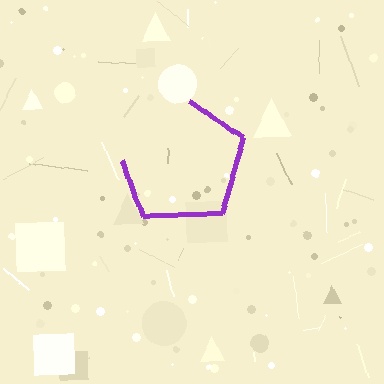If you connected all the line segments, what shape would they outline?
They would outline a pentagon.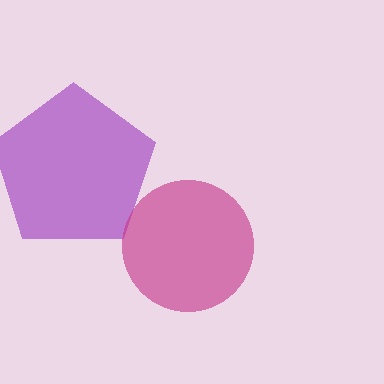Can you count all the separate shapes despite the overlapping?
Yes, there are 2 separate shapes.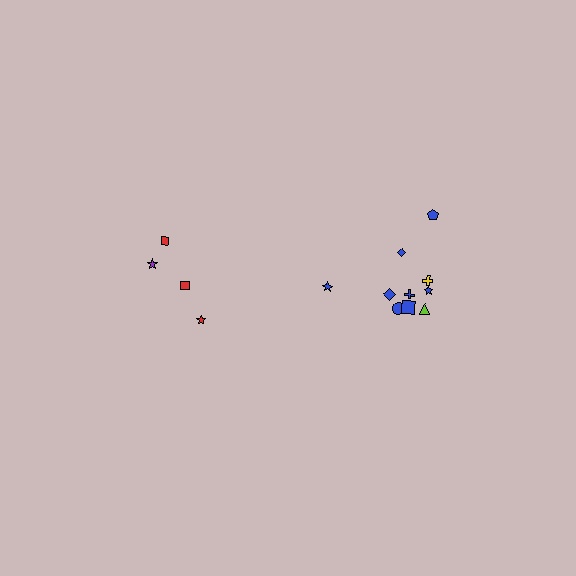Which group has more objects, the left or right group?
The right group.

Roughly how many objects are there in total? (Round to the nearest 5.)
Roughly 15 objects in total.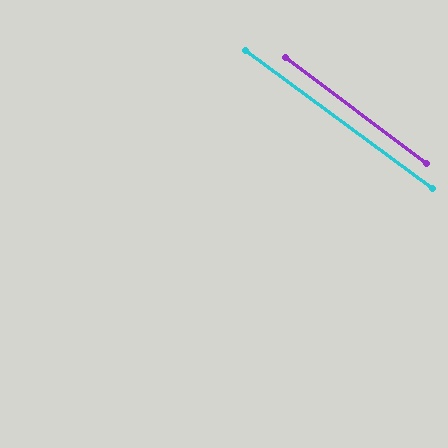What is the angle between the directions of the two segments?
Approximately 0 degrees.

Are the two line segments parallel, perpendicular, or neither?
Parallel — their directions differ by only 0.4°.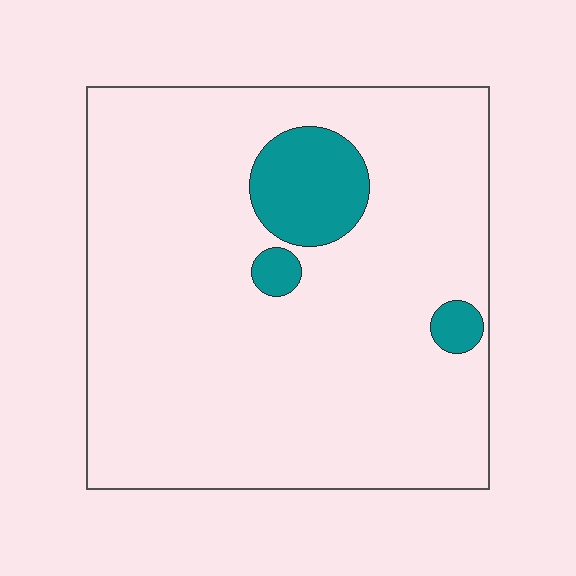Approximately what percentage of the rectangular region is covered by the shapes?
Approximately 10%.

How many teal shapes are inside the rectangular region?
3.